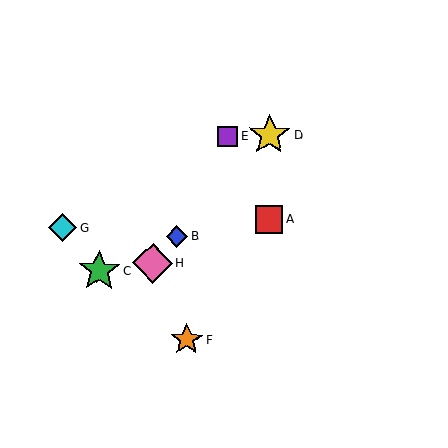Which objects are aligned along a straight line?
Objects B, D, H are aligned along a straight line.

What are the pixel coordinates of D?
Object D is at (269, 135).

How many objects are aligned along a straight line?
3 objects (B, D, H) are aligned along a straight line.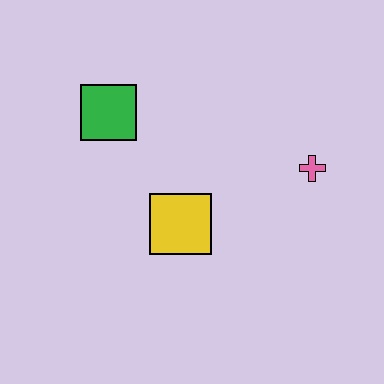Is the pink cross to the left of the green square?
No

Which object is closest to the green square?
The yellow square is closest to the green square.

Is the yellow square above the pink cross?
No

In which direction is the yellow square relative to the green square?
The yellow square is below the green square.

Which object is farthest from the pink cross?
The green square is farthest from the pink cross.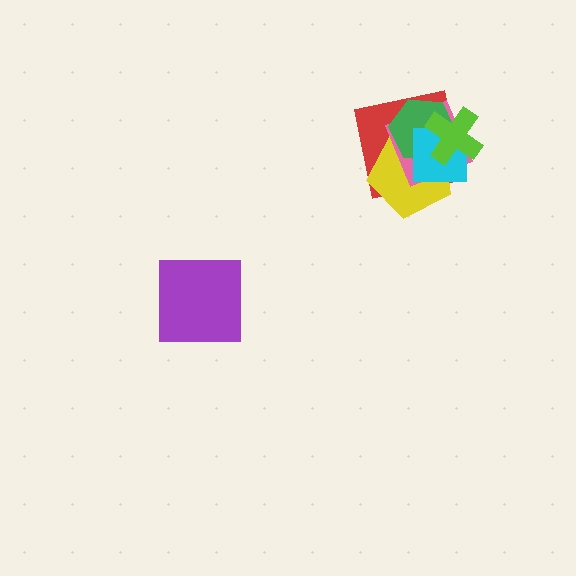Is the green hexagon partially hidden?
Yes, it is partially covered by another shape.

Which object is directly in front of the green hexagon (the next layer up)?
The cyan square is directly in front of the green hexagon.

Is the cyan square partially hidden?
Yes, it is partially covered by another shape.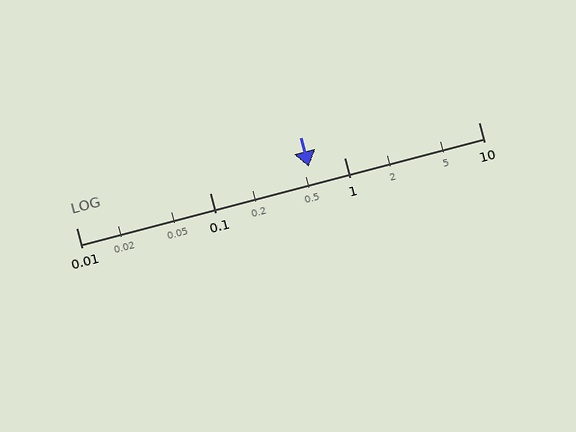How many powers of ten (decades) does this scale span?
The scale spans 3 decades, from 0.01 to 10.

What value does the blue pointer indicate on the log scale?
The pointer indicates approximately 0.54.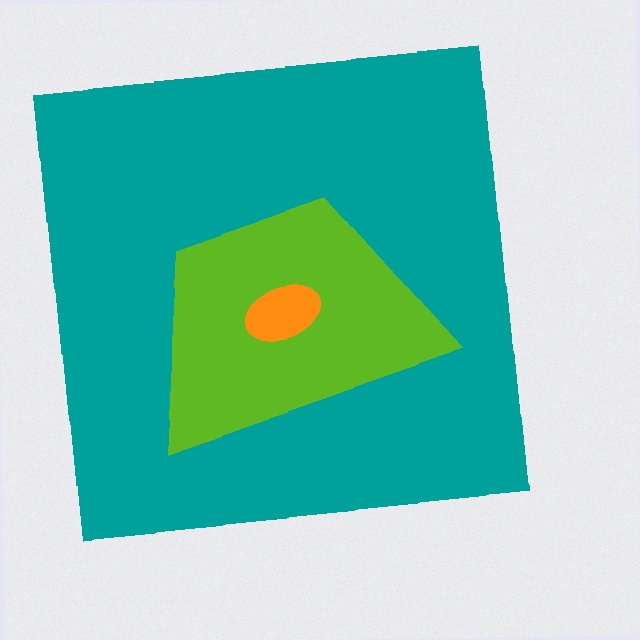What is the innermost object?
The orange ellipse.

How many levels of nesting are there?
3.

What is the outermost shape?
The teal square.